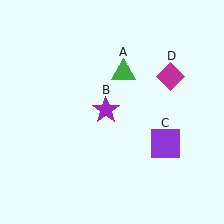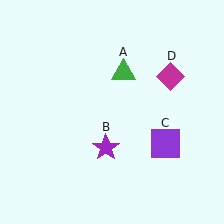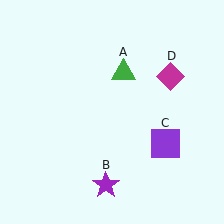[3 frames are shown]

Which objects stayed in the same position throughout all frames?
Green triangle (object A) and purple square (object C) and magenta diamond (object D) remained stationary.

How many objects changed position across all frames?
1 object changed position: purple star (object B).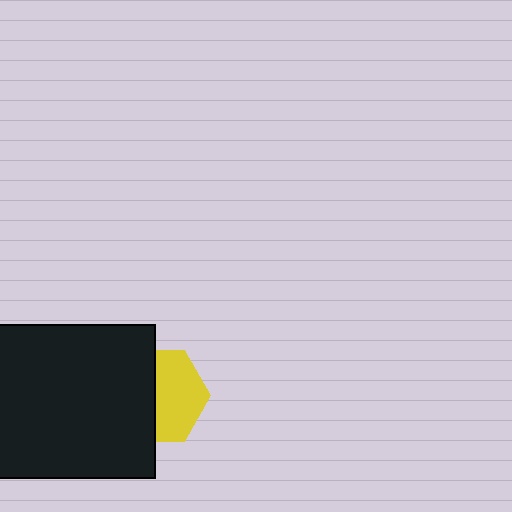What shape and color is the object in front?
The object in front is a black rectangle.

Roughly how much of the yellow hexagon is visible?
About half of it is visible (roughly 53%).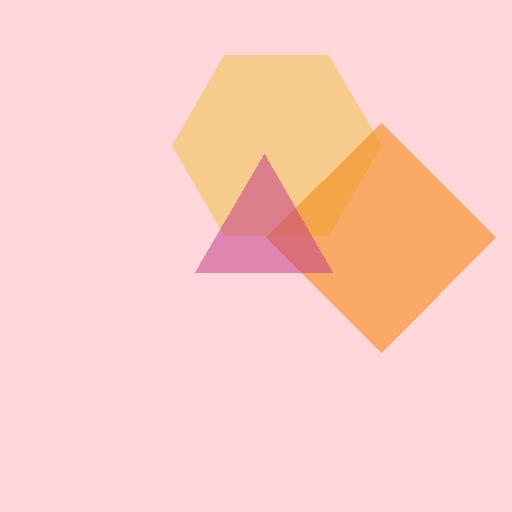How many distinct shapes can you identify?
There are 3 distinct shapes: a yellow hexagon, an orange diamond, a magenta triangle.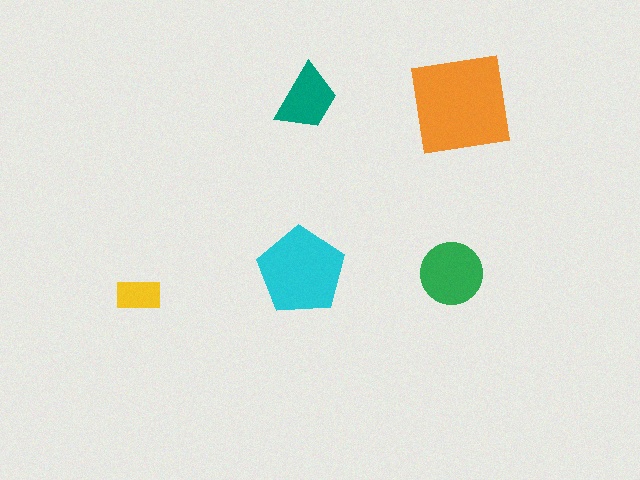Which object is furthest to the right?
The orange square is rightmost.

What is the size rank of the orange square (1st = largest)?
1st.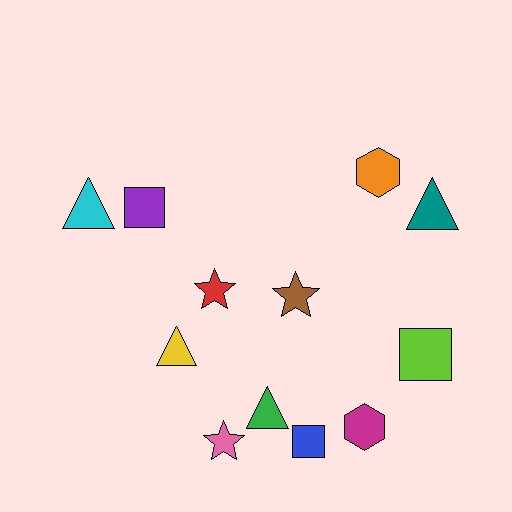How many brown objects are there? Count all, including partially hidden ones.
There is 1 brown object.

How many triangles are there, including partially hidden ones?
There are 4 triangles.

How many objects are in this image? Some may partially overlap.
There are 12 objects.